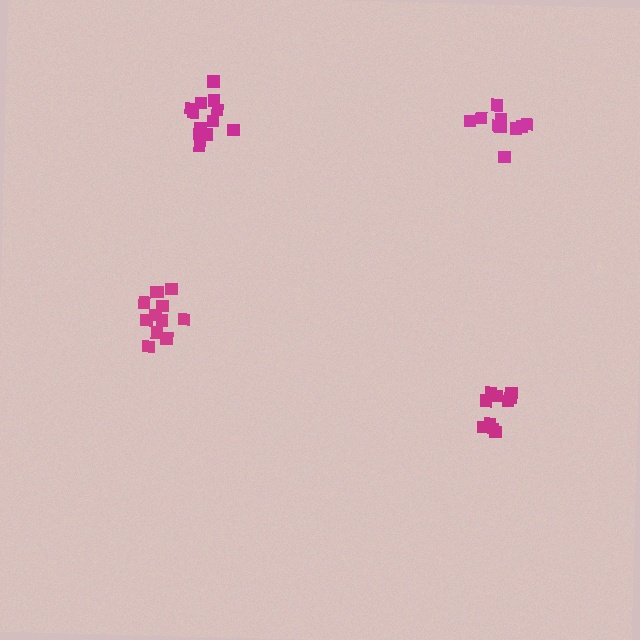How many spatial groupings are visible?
There are 4 spatial groupings.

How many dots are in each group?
Group 1: 13 dots, Group 2: 10 dots, Group 3: 12 dots, Group 4: 12 dots (47 total).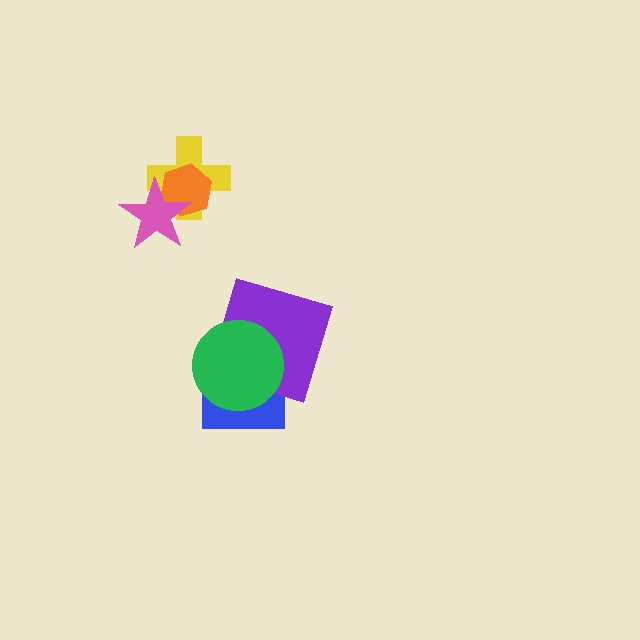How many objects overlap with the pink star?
2 objects overlap with the pink star.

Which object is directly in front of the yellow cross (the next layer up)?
The orange hexagon is directly in front of the yellow cross.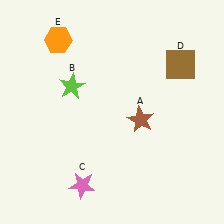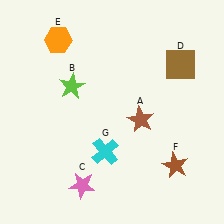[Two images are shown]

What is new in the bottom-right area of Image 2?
A brown star (F) was added in the bottom-right area of Image 2.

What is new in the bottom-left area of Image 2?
A cyan cross (G) was added in the bottom-left area of Image 2.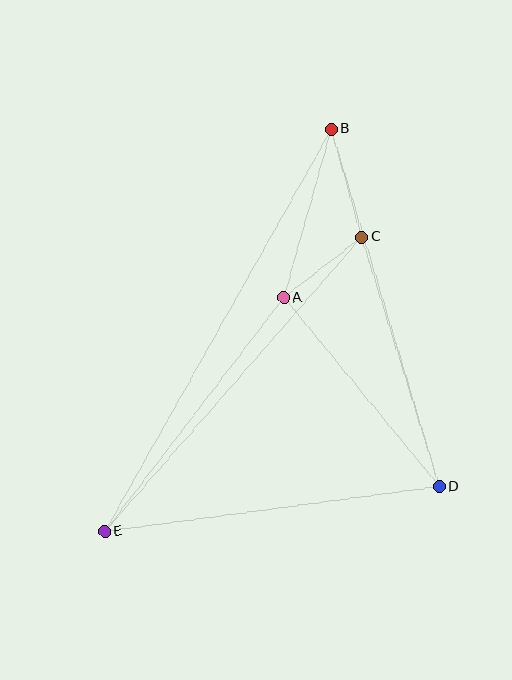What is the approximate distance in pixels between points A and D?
The distance between A and D is approximately 245 pixels.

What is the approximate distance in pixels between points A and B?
The distance between A and B is approximately 175 pixels.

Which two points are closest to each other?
Points A and C are closest to each other.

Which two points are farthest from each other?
Points B and E are farthest from each other.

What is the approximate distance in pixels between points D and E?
The distance between D and E is approximately 337 pixels.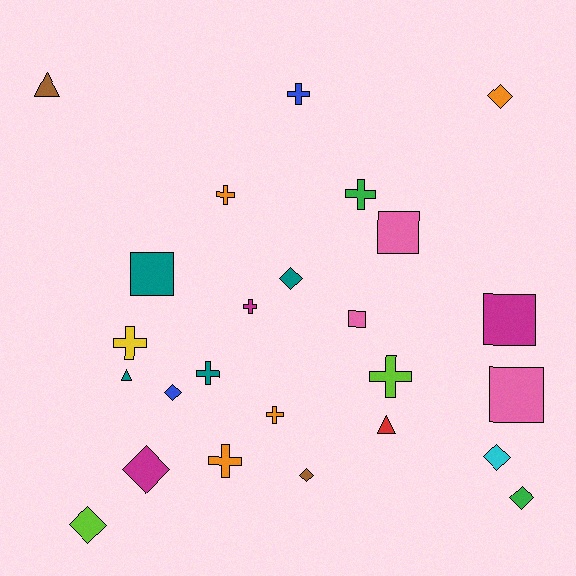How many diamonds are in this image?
There are 8 diamonds.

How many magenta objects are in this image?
There are 3 magenta objects.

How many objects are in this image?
There are 25 objects.